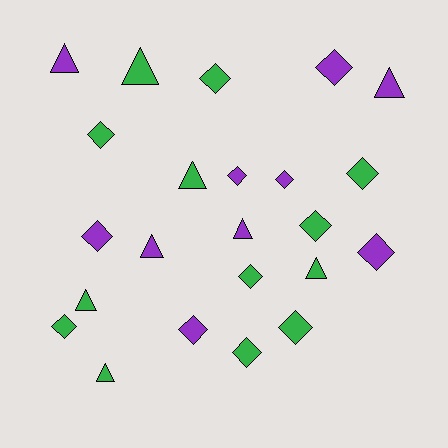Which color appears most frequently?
Green, with 13 objects.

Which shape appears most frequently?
Diamond, with 14 objects.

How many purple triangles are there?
There are 4 purple triangles.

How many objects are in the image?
There are 23 objects.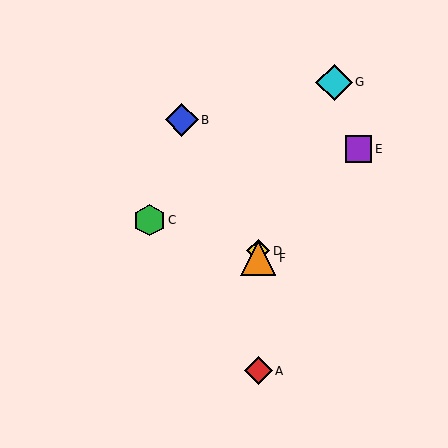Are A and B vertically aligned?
No, A is at x≈258 and B is at x≈182.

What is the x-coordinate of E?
Object E is at x≈358.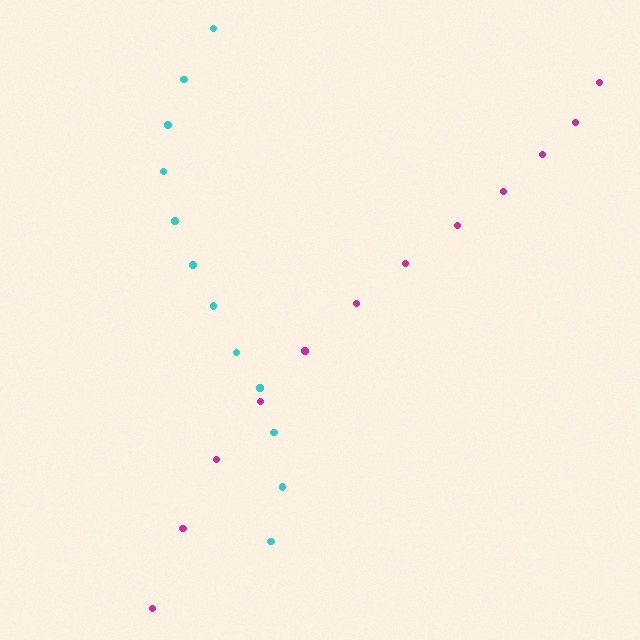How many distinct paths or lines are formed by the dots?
There are 2 distinct paths.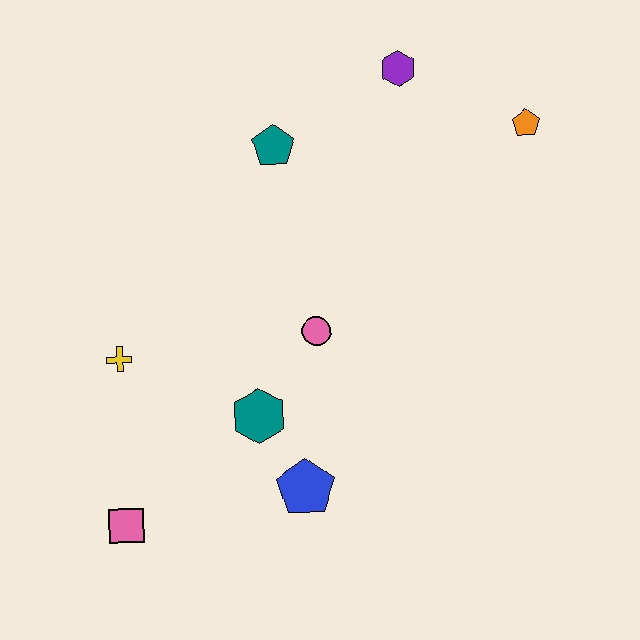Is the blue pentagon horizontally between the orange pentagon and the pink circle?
No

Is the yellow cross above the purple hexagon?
No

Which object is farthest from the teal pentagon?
The pink square is farthest from the teal pentagon.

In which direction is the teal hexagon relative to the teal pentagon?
The teal hexagon is below the teal pentagon.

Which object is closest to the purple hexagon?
The orange pentagon is closest to the purple hexagon.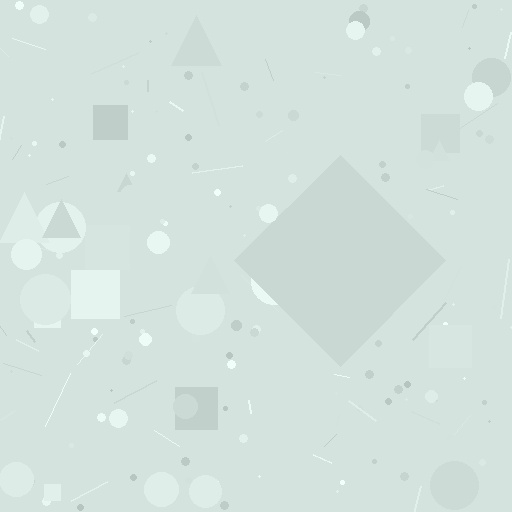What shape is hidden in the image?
A diamond is hidden in the image.